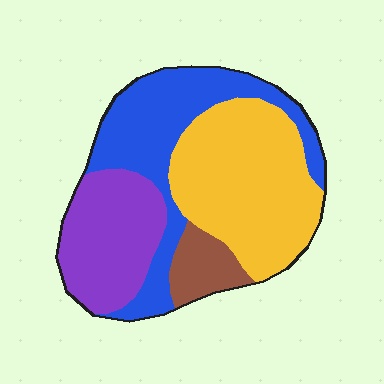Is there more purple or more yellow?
Yellow.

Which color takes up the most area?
Yellow, at roughly 40%.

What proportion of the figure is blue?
Blue takes up about one third (1/3) of the figure.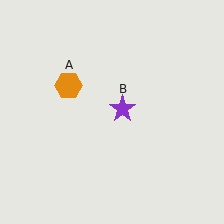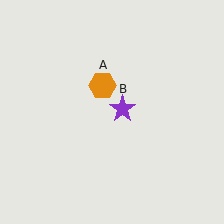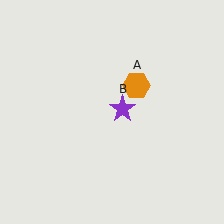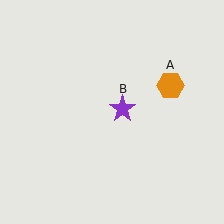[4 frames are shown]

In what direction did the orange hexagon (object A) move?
The orange hexagon (object A) moved right.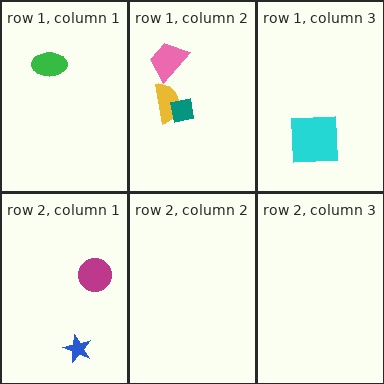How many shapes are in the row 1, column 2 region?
3.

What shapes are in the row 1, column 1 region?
The green ellipse.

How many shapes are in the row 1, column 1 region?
1.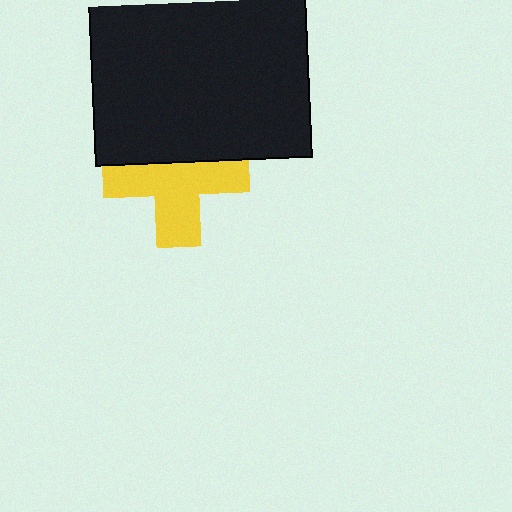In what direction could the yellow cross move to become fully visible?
The yellow cross could move down. That would shift it out from behind the black square entirely.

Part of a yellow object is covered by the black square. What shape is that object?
It is a cross.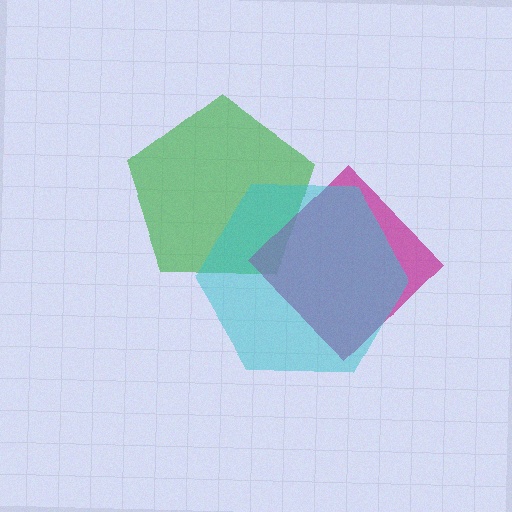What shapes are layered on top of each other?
The layered shapes are: a green pentagon, a magenta diamond, a cyan hexagon.